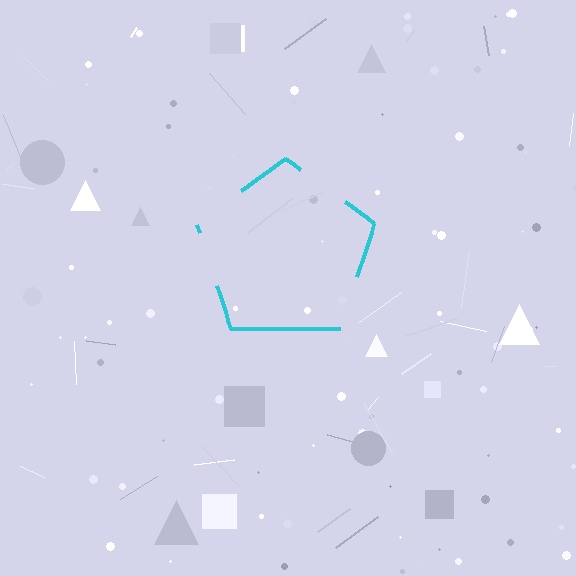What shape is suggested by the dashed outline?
The dashed outline suggests a pentagon.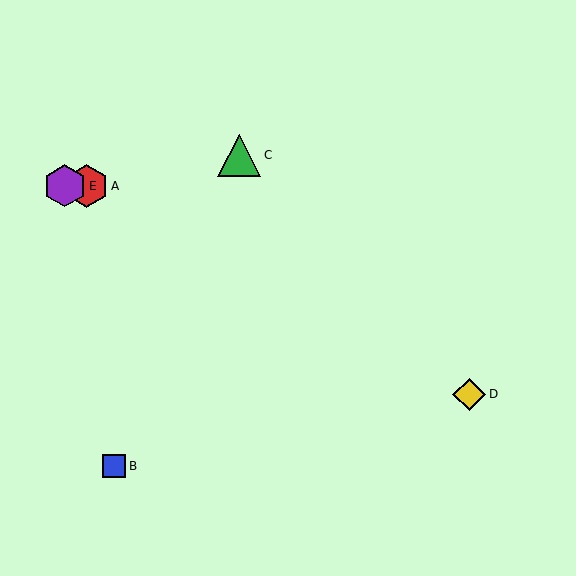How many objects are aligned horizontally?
2 objects (A, E) are aligned horizontally.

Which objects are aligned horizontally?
Objects A, E are aligned horizontally.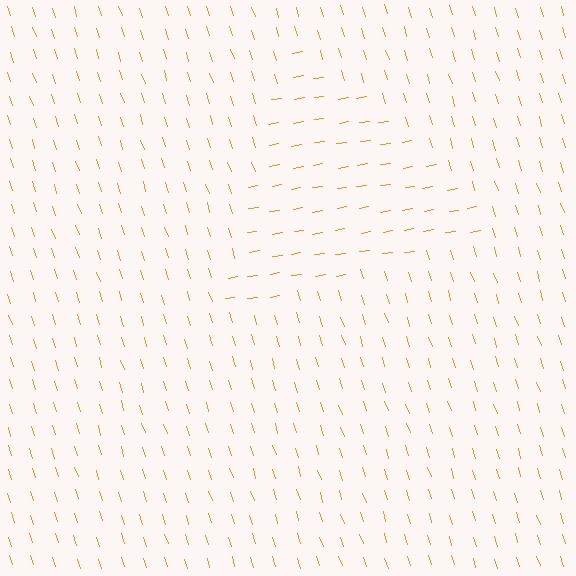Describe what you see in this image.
The image is filled with small orange line segments. A triangle region in the image has lines oriented differently from the surrounding lines, creating a visible texture boundary.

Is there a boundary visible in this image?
Yes, there is a texture boundary formed by a change in line orientation.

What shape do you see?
I see a triangle.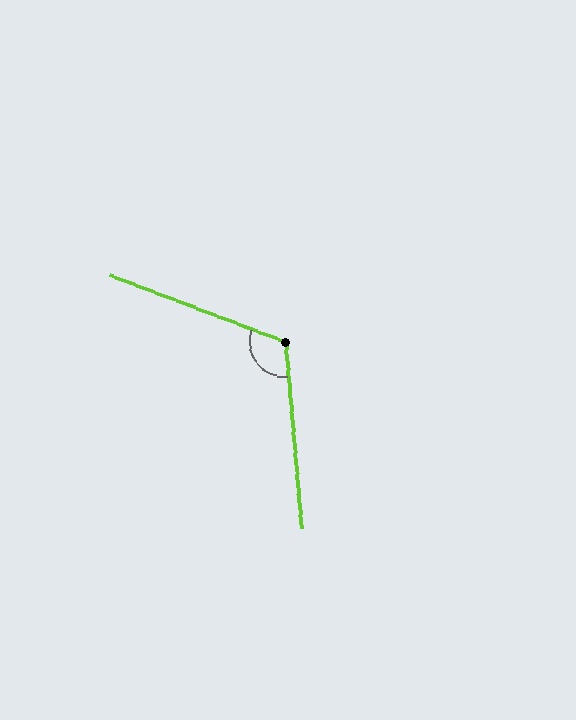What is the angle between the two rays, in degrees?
Approximately 116 degrees.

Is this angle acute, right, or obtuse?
It is obtuse.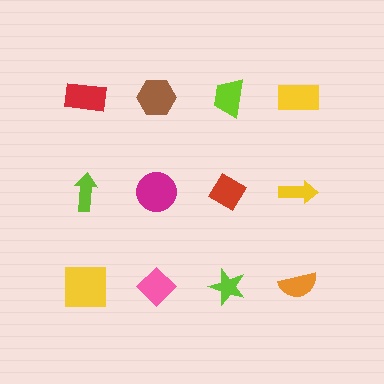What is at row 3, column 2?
A pink diamond.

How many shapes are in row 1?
4 shapes.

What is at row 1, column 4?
A yellow rectangle.